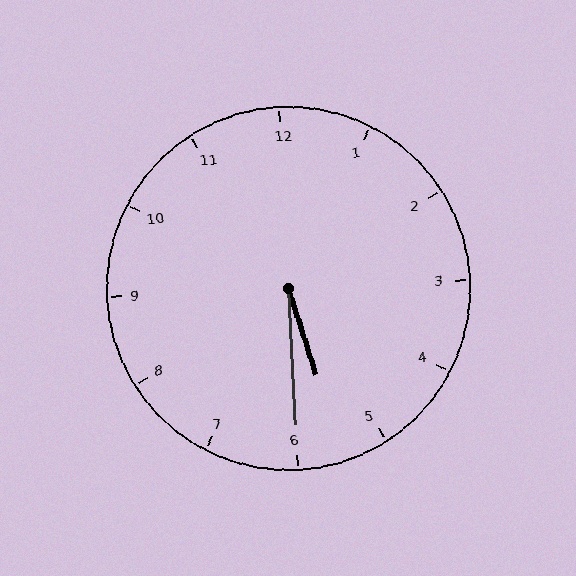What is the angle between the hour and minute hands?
Approximately 15 degrees.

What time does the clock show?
5:30.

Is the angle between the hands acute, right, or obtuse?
It is acute.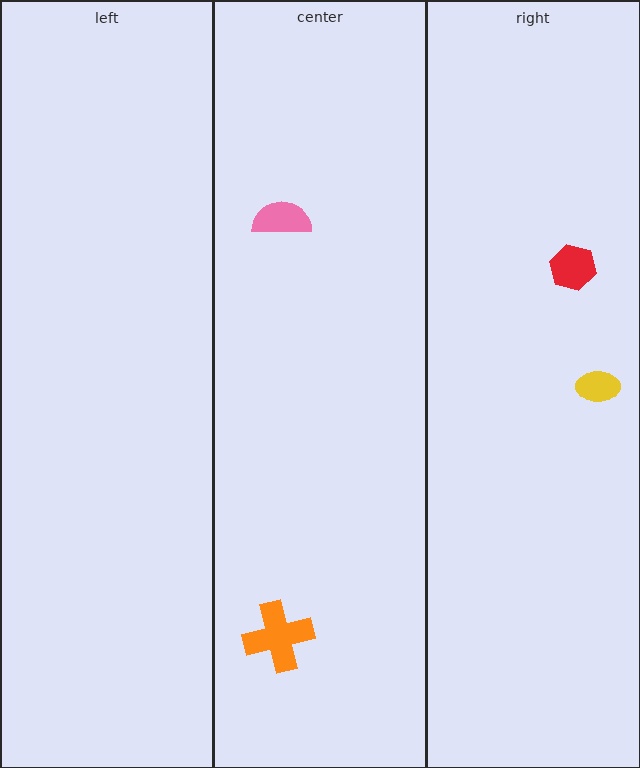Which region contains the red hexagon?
The right region.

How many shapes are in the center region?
2.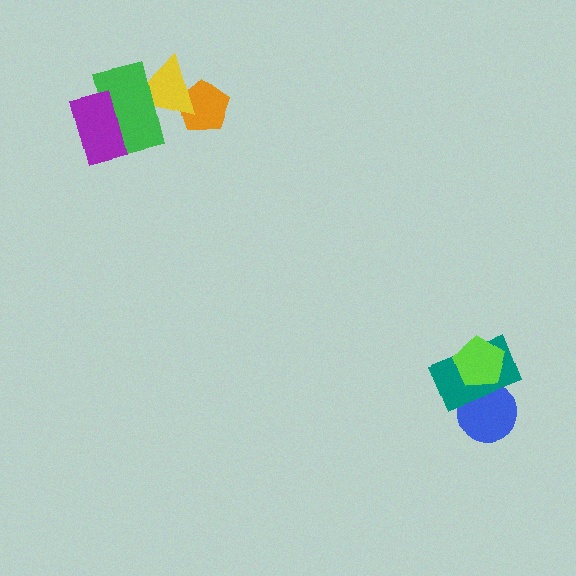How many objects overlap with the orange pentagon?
1 object overlaps with the orange pentagon.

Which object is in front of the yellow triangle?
The green rectangle is in front of the yellow triangle.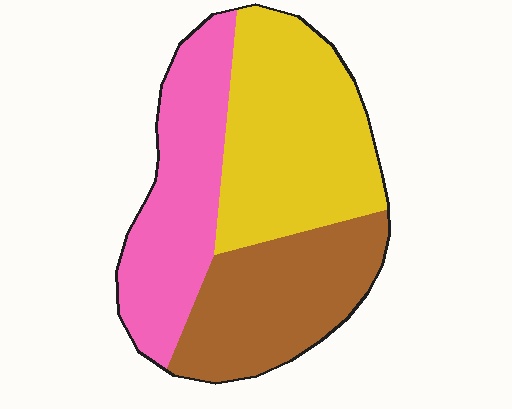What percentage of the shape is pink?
Pink takes up between a sixth and a third of the shape.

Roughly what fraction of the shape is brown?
Brown takes up about one third (1/3) of the shape.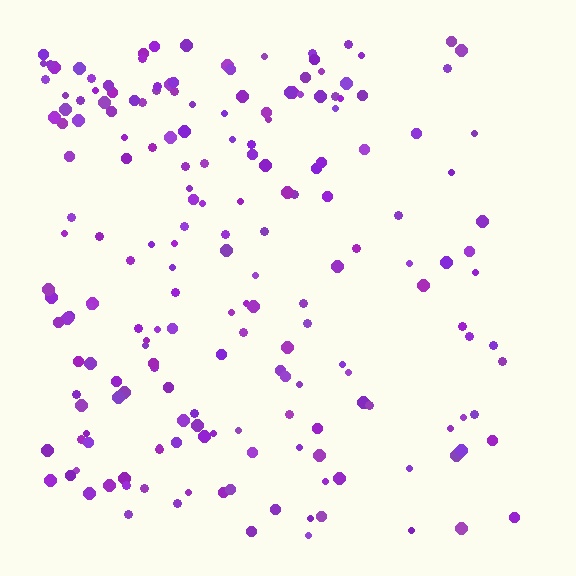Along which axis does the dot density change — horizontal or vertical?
Horizontal.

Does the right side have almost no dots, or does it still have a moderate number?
Still a moderate number, just noticeably fewer than the left.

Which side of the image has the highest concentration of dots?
The left.